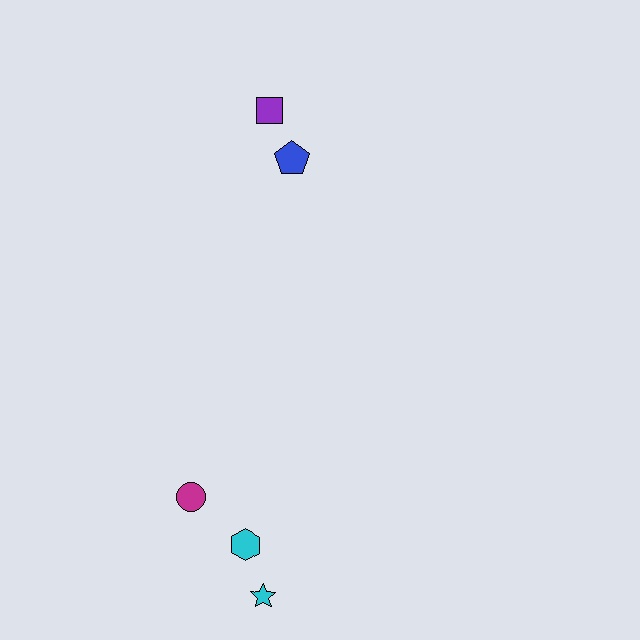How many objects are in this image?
There are 5 objects.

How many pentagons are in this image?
There is 1 pentagon.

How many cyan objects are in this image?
There are 2 cyan objects.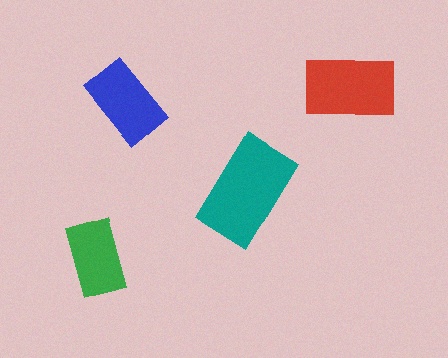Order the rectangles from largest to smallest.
the teal one, the red one, the blue one, the green one.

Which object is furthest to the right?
The red rectangle is rightmost.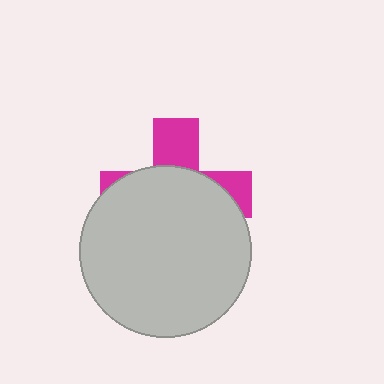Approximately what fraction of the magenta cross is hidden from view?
Roughly 69% of the magenta cross is hidden behind the light gray circle.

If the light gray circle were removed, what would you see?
You would see the complete magenta cross.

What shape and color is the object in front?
The object in front is a light gray circle.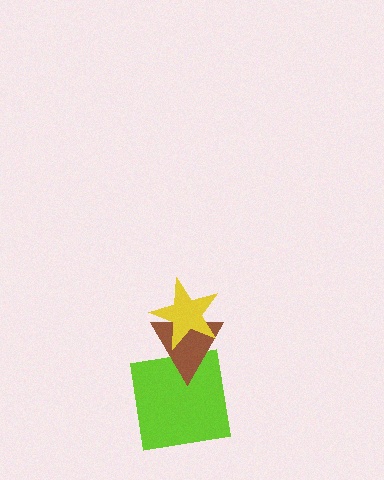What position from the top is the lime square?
The lime square is 3rd from the top.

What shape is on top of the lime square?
The brown triangle is on top of the lime square.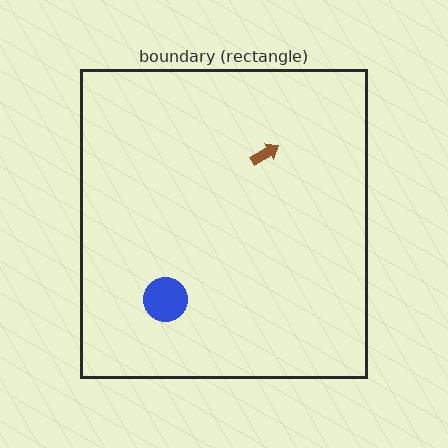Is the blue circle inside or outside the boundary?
Inside.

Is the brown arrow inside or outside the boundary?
Inside.